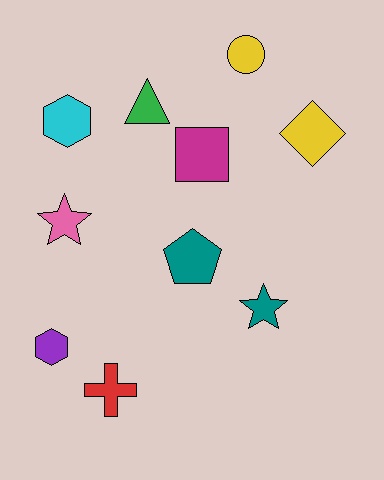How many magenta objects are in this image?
There is 1 magenta object.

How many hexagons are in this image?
There are 2 hexagons.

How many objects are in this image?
There are 10 objects.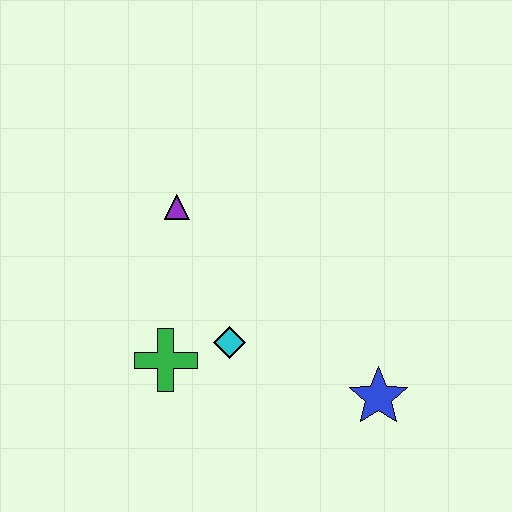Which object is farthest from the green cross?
The blue star is farthest from the green cross.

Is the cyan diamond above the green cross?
Yes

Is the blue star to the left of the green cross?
No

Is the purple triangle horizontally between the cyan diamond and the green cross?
Yes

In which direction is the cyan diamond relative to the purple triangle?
The cyan diamond is below the purple triangle.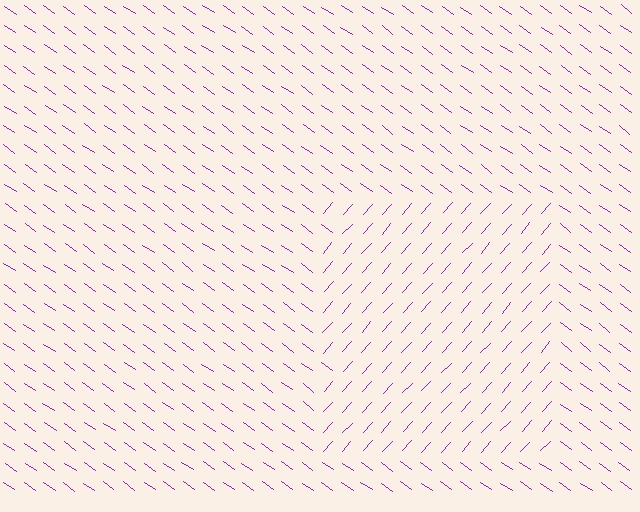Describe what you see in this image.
The image is filled with small purple line segments. A rectangle region in the image has lines oriented differently from the surrounding lines, creating a visible texture boundary.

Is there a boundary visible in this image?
Yes, there is a texture boundary formed by a change in line orientation.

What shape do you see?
I see a rectangle.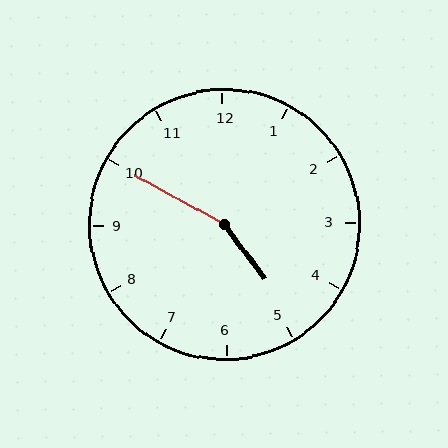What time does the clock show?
4:50.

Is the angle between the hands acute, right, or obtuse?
It is obtuse.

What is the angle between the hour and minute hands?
Approximately 155 degrees.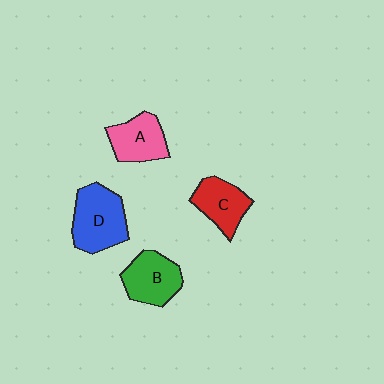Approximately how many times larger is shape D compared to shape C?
Approximately 1.4 times.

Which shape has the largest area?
Shape D (blue).